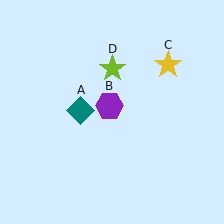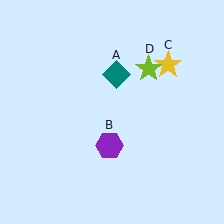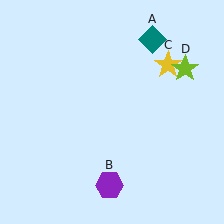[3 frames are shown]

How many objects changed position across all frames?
3 objects changed position: teal diamond (object A), purple hexagon (object B), lime star (object D).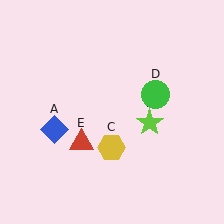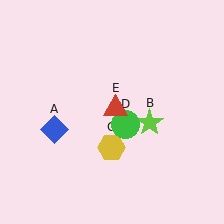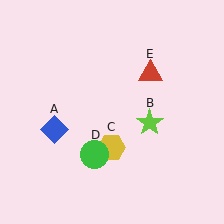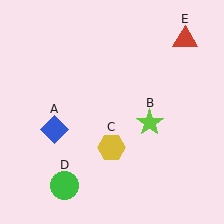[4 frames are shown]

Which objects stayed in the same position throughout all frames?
Blue diamond (object A) and lime star (object B) and yellow hexagon (object C) remained stationary.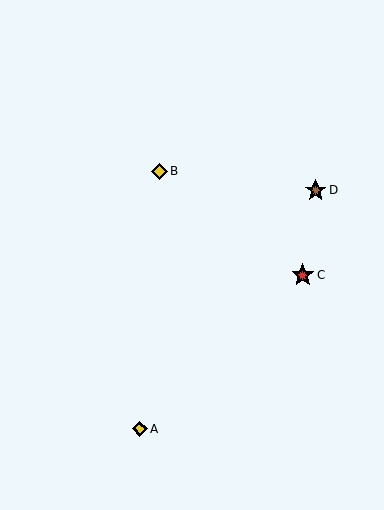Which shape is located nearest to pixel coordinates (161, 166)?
The yellow diamond (labeled B) at (159, 171) is nearest to that location.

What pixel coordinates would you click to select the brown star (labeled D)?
Click at (316, 190) to select the brown star D.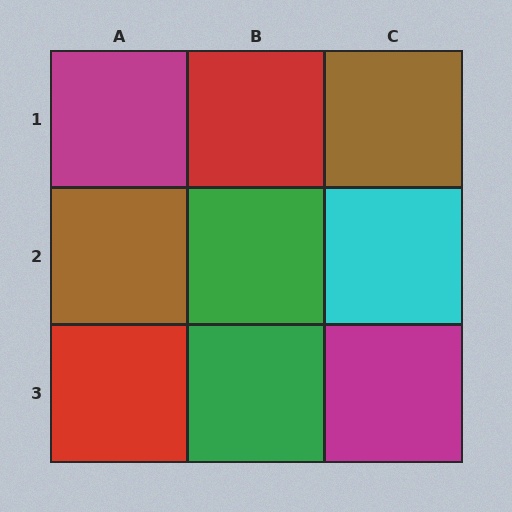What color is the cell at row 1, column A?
Magenta.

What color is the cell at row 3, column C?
Magenta.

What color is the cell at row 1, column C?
Brown.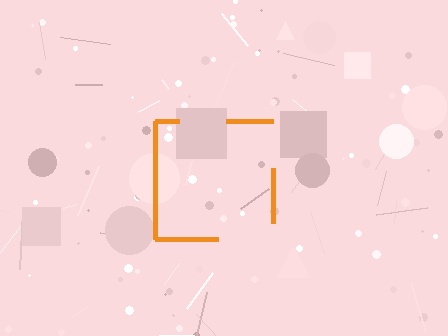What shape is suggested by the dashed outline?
The dashed outline suggests a square.